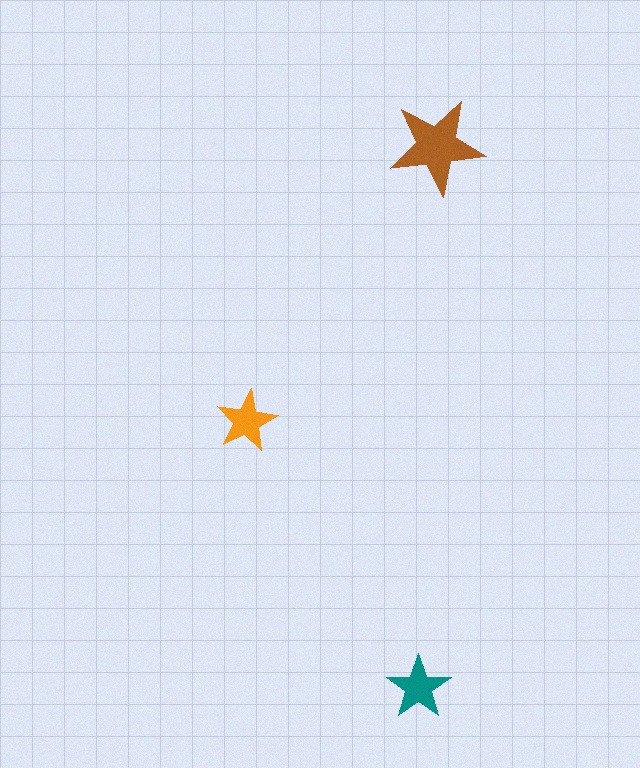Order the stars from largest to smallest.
the brown one, the teal one, the orange one.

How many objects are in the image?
There are 3 objects in the image.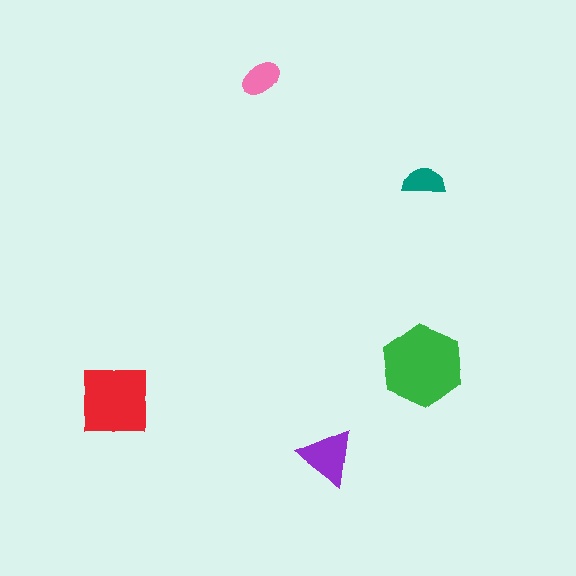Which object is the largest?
The green hexagon.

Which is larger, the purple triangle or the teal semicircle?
The purple triangle.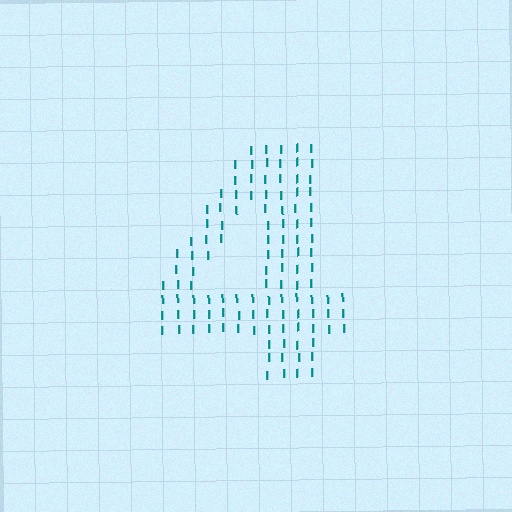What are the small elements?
The small elements are letter I's.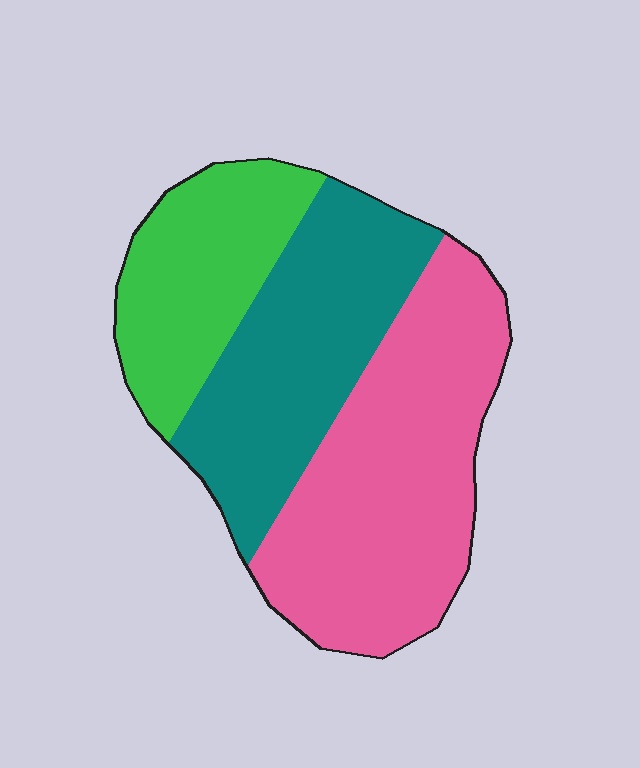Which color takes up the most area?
Pink, at roughly 45%.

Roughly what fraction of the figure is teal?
Teal takes up between a quarter and a half of the figure.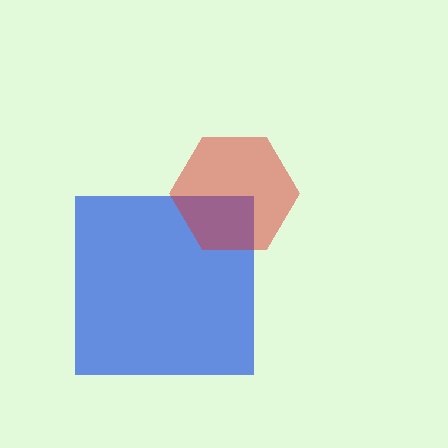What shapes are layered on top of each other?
The layered shapes are: a blue square, a red hexagon.